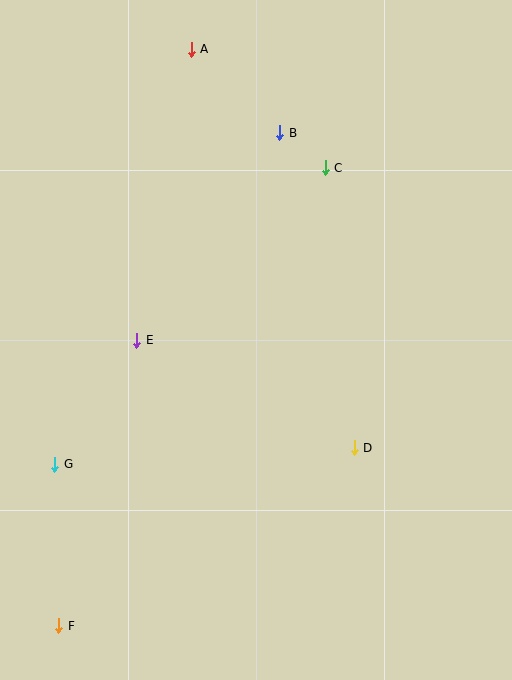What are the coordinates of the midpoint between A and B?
The midpoint between A and B is at (236, 91).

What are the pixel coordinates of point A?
Point A is at (191, 49).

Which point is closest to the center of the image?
Point E at (137, 340) is closest to the center.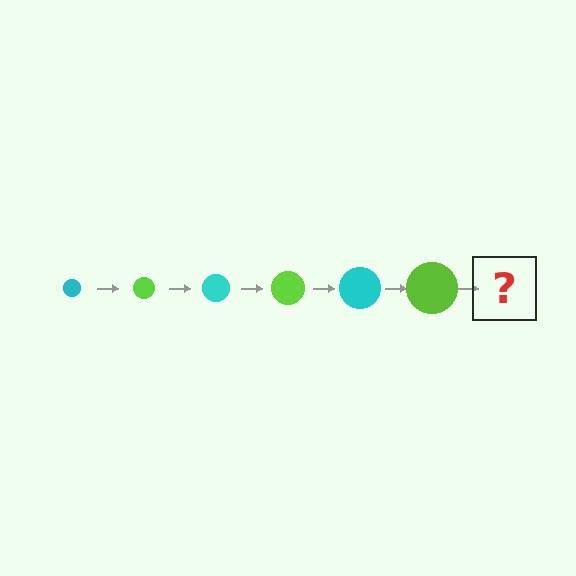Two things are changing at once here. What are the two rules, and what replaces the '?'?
The two rules are that the circle grows larger each step and the color cycles through cyan and lime. The '?' should be a cyan circle, larger than the previous one.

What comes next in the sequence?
The next element should be a cyan circle, larger than the previous one.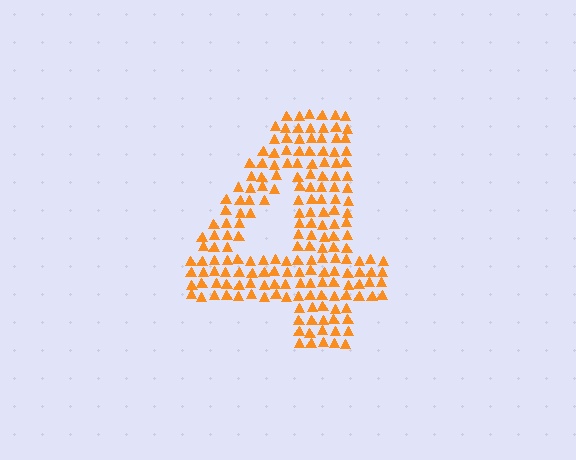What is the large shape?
The large shape is the digit 4.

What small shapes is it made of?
It is made of small triangles.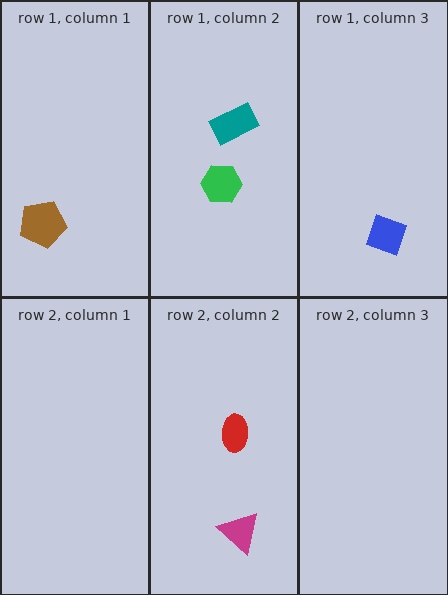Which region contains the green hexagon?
The row 1, column 2 region.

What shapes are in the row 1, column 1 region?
The brown pentagon.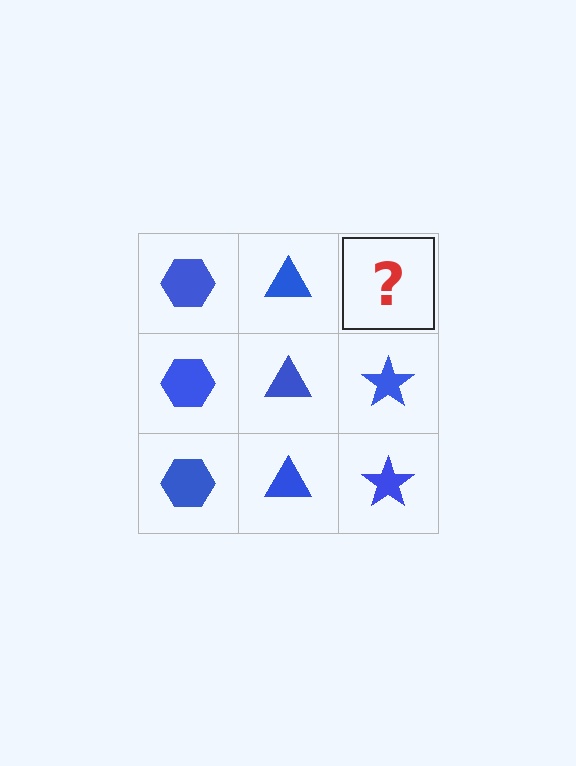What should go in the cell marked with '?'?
The missing cell should contain a blue star.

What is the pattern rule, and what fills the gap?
The rule is that each column has a consistent shape. The gap should be filled with a blue star.